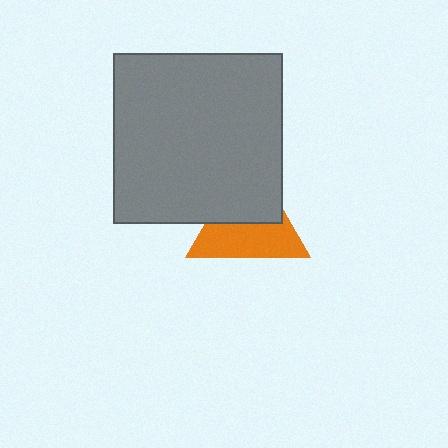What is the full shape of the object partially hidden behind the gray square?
The partially hidden object is an orange triangle.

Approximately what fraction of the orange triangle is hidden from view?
Roughly 46% of the orange triangle is hidden behind the gray square.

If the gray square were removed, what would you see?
You would see the complete orange triangle.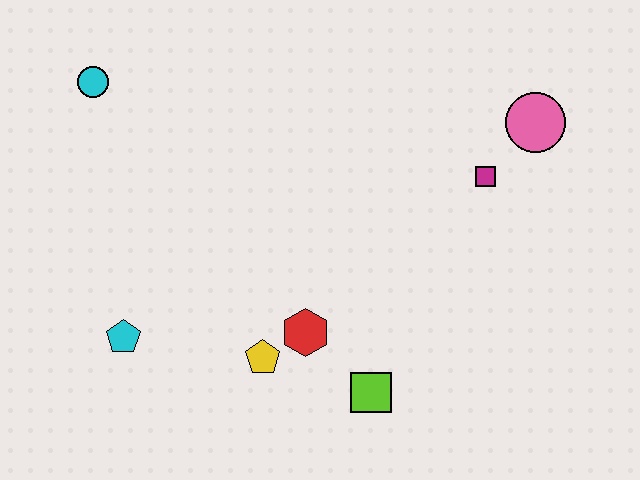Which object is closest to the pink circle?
The magenta square is closest to the pink circle.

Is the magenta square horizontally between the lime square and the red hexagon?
No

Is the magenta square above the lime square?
Yes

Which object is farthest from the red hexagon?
The cyan circle is farthest from the red hexagon.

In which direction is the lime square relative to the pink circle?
The lime square is below the pink circle.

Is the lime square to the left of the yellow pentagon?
No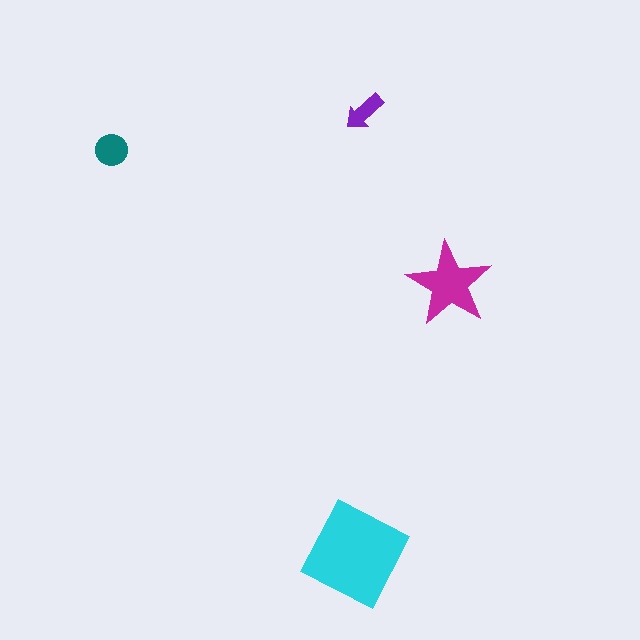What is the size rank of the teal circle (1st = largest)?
3rd.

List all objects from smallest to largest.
The purple arrow, the teal circle, the magenta star, the cyan diamond.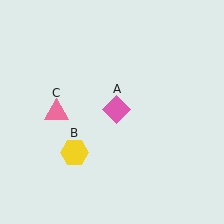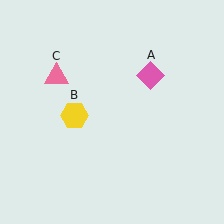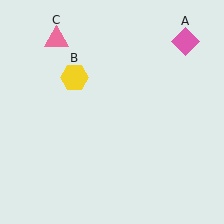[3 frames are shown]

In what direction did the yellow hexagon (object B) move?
The yellow hexagon (object B) moved up.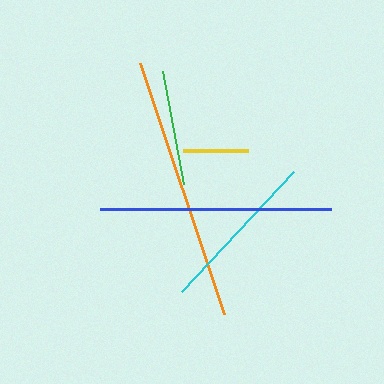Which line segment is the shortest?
The yellow line is the shortest at approximately 65 pixels.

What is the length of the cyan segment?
The cyan segment is approximately 164 pixels long.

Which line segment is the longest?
The orange line is the longest at approximately 264 pixels.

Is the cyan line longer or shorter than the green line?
The cyan line is longer than the green line.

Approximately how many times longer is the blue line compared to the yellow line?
The blue line is approximately 3.5 times the length of the yellow line.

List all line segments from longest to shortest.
From longest to shortest: orange, blue, cyan, green, yellow.